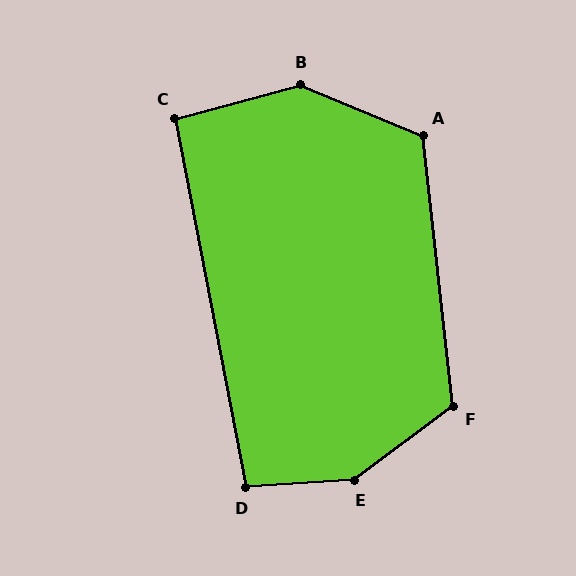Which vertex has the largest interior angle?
E, at approximately 147 degrees.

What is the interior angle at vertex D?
Approximately 97 degrees (obtuse).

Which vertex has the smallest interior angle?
C, at approximately 94 degrees.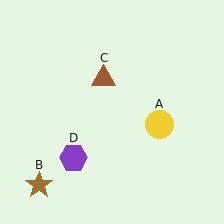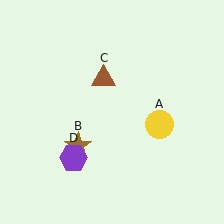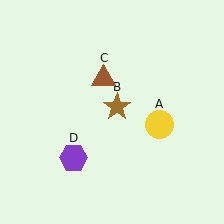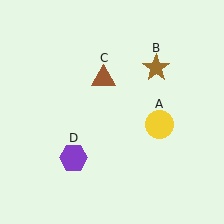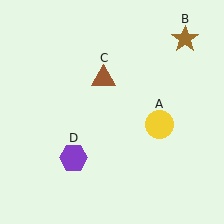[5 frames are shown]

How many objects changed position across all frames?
1 object changed position: brown star (object B).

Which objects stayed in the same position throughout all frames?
Yellow circle (object A) and brown triangle (object C) and purple hexagon (object D) remained stationary.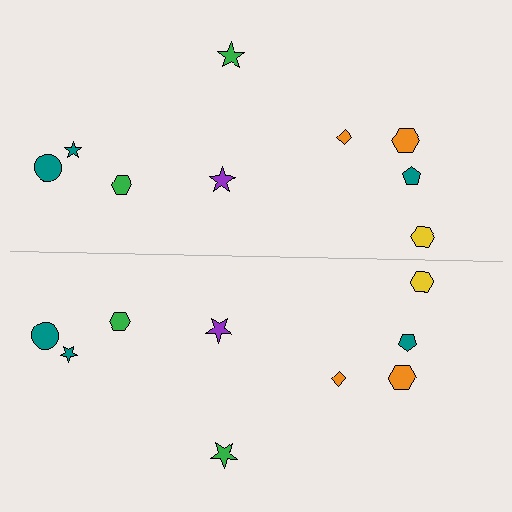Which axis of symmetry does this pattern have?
The pattern has a horizontal axis of symmetry running through the center of the image.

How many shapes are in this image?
There are 18 shapes in this image.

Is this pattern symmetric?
Yes, this pattern has bilateral (reflection) symmetry.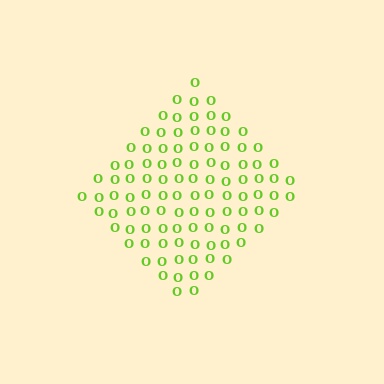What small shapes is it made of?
It is made of small letter O's.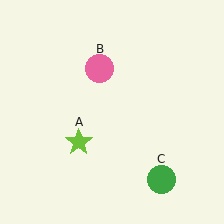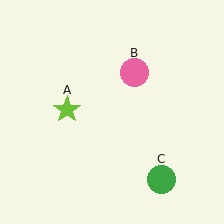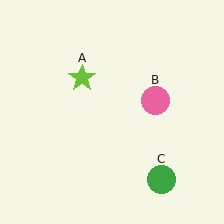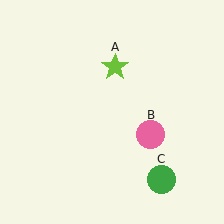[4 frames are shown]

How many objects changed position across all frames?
2 objects changed position: lime star (object A), pink circle (object B).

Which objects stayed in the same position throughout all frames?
Green circle (object C) remained stationary.